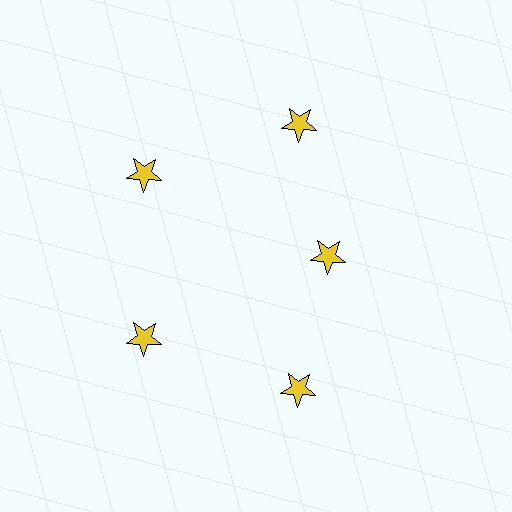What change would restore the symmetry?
The symmetry would be restored by moving it outward, back onto the ring so that all 5 stars sit at equal angles and equal distance from the center.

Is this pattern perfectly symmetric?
No. The 5 yellow stars are arranged in a ring, but one element near the 3 o'clock position is pulled inward toward the center, breaking the 5-fold rotational symmetry.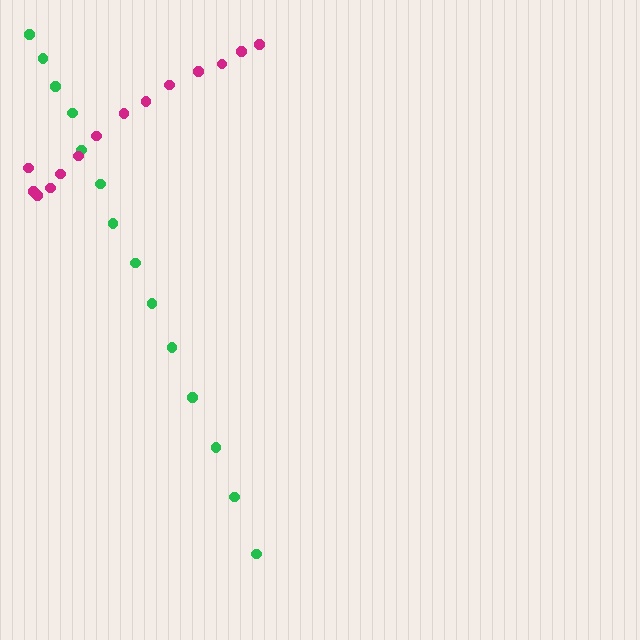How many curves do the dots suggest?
There are 2 distinct paths.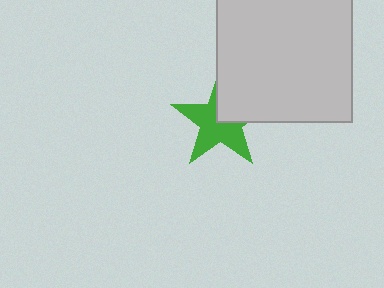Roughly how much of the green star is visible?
About half of it is visible (roughly 63%).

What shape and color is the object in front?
The object in front is a light gray rectangle.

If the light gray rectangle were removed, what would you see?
You would see the complete green star.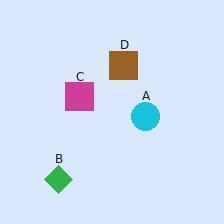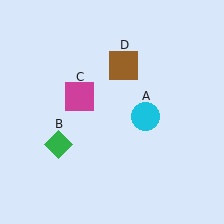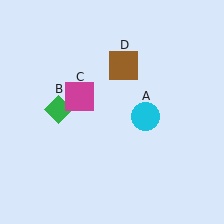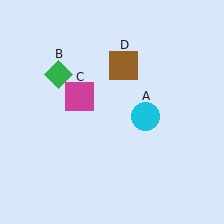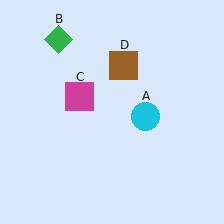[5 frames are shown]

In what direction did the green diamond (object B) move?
The green diamond (object B) moved up.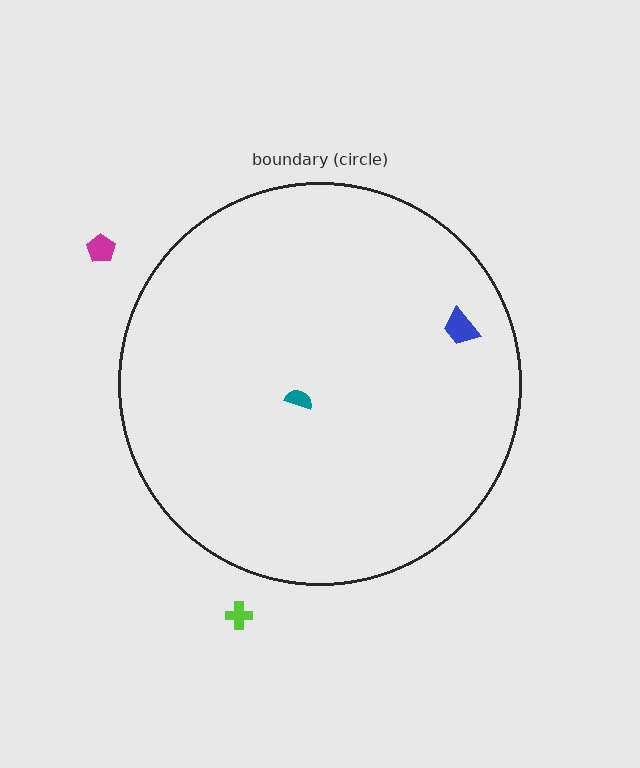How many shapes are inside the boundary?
2 inside, 2 outside.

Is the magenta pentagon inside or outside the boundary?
Outside.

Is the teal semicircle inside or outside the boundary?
Inside.